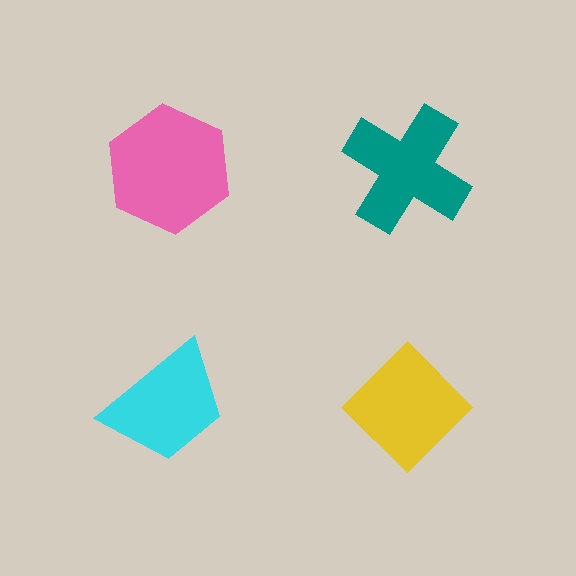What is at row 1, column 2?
A teal cross.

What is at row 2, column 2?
A yellow diamond.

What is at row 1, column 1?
A pink hexagon.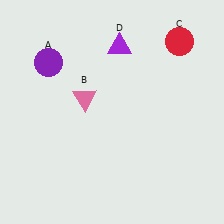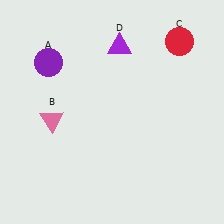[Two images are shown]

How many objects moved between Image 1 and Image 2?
1 object moved between the two images.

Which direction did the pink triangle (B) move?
The pink triangle (B) moved left.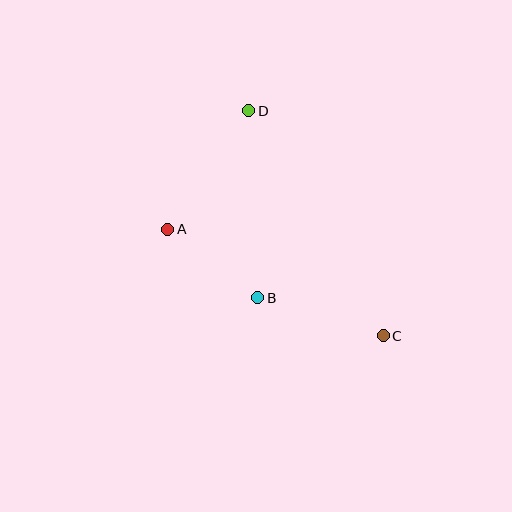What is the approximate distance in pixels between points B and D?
The distance between B and D is approximately 187 pixels.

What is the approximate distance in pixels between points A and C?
The distance between A and C is approximately 240 pixels.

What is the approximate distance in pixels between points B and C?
The distance between B and C is approximately 131 pixels.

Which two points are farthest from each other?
Points C and D are farthest from each other.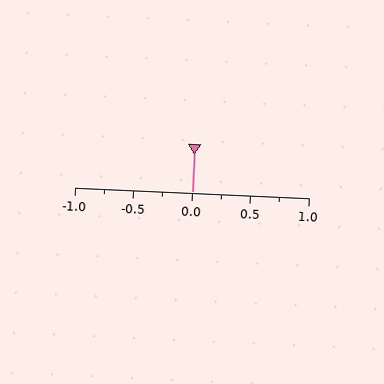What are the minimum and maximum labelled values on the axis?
The axis runs from -1.0 to 1.0.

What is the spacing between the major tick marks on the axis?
The major ticks are spaced 0.5 apart.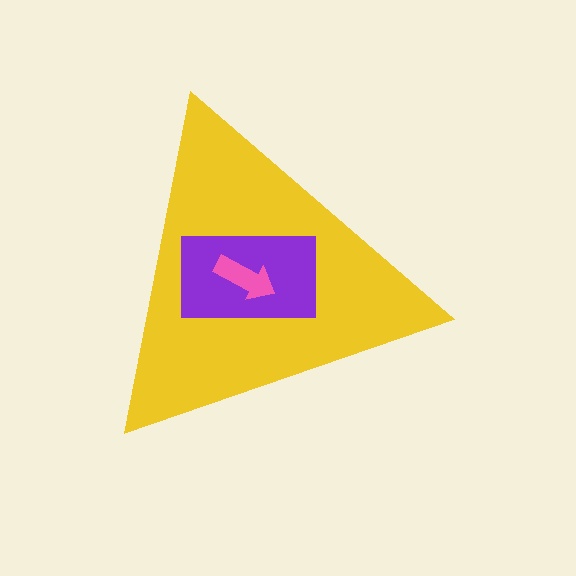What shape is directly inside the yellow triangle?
The purple rectangle.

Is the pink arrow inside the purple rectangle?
Yes.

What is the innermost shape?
The pink arrow.